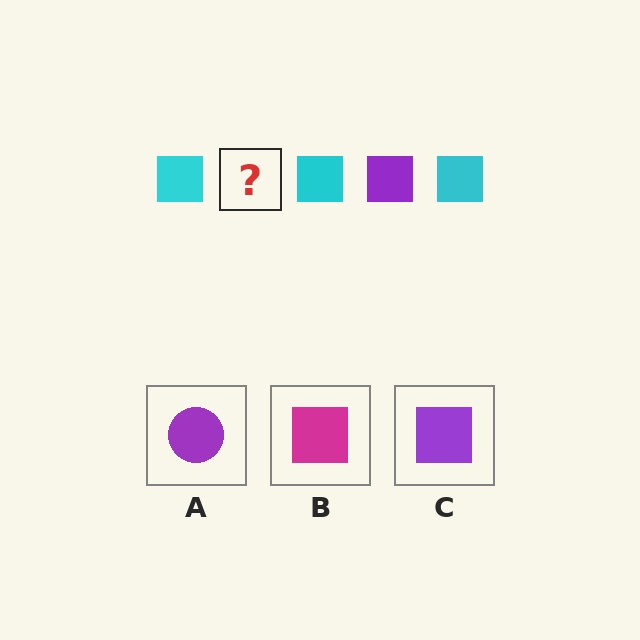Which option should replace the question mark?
Option C.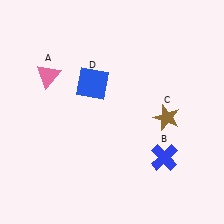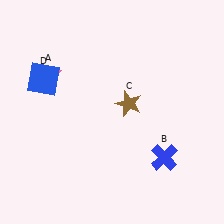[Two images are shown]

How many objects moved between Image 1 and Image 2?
2 objects moved between the two images.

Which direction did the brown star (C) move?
The brown star (C) moved left.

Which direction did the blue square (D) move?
The blue square (D) moved left.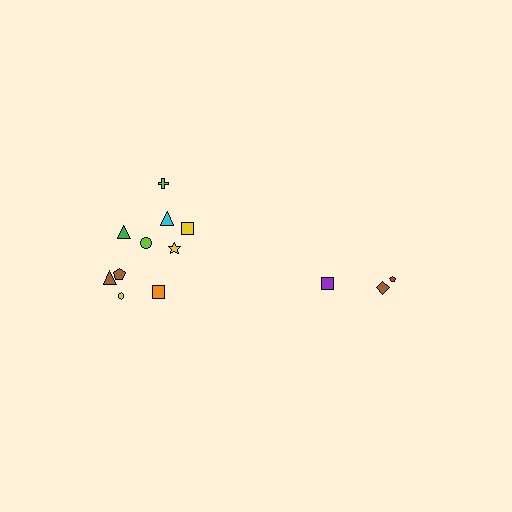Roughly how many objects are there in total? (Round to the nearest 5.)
Roughly 15 objects in total.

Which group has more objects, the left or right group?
The left group.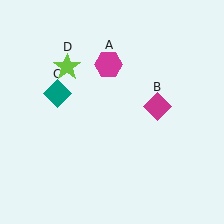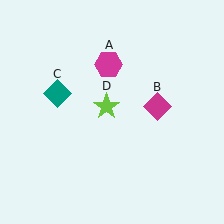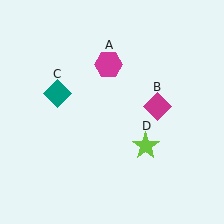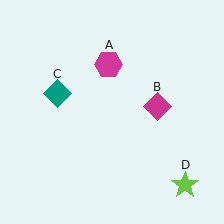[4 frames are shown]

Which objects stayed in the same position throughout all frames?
Magenta hexagon (object A) and magenta diamond (object B) and teal diamond (object C) remained stationary.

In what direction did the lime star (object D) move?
The lime star (object D) moved down and to the right.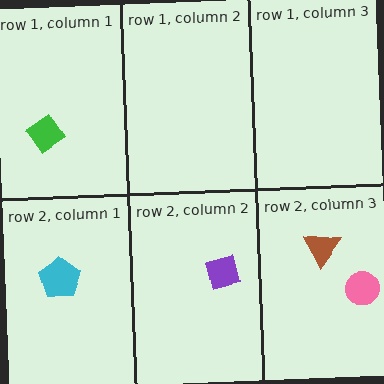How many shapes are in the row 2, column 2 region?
1.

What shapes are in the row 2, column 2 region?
The purple square.